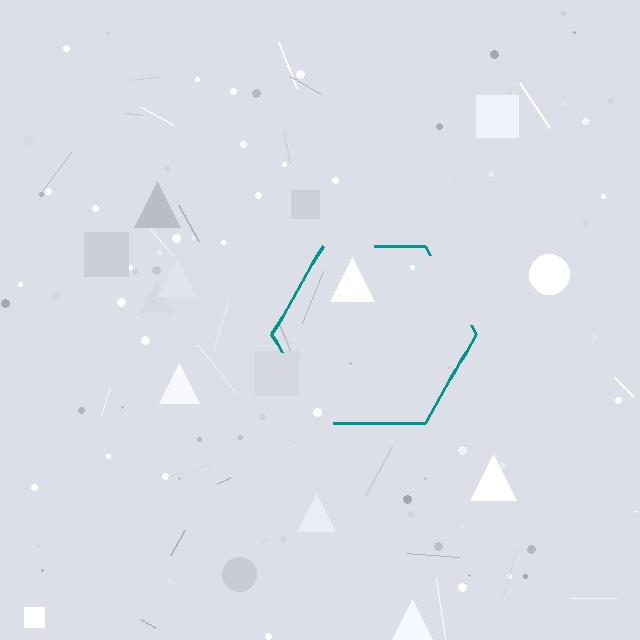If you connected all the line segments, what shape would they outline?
They would outline a hexagon.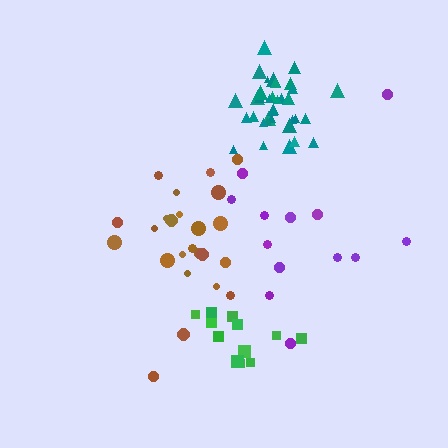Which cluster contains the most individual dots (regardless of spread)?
Teal (35).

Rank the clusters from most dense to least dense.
teal, green, brown, purple.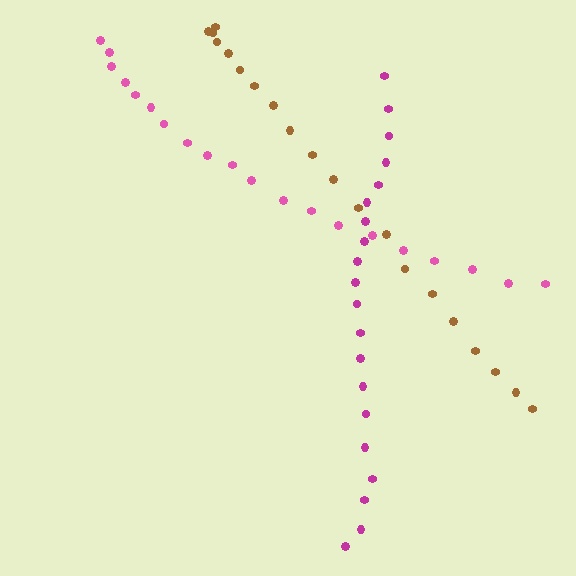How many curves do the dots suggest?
There are 3 distinct paths.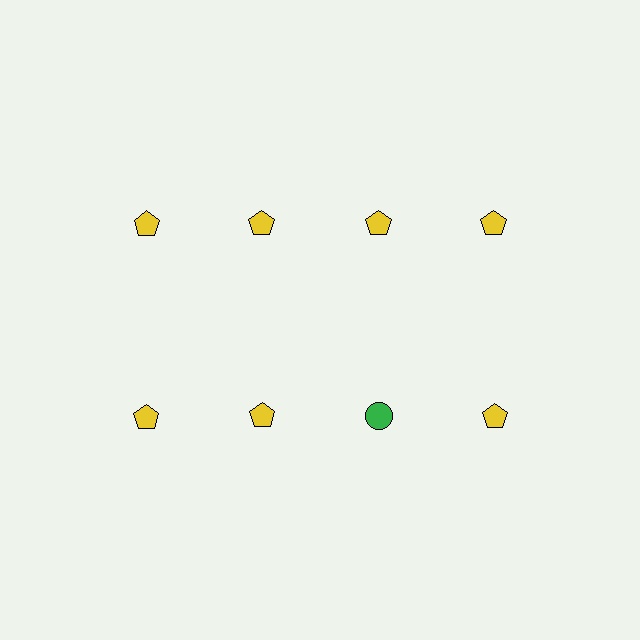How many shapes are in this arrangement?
There are 8 shapes arranged in a grid pattern.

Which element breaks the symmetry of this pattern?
The green circle in the second row, center column breaks the symmetry. All other shapes are yellow pentagons.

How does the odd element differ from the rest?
It differs in both color (green instead of yellow) and shape (circle instead of pentagon).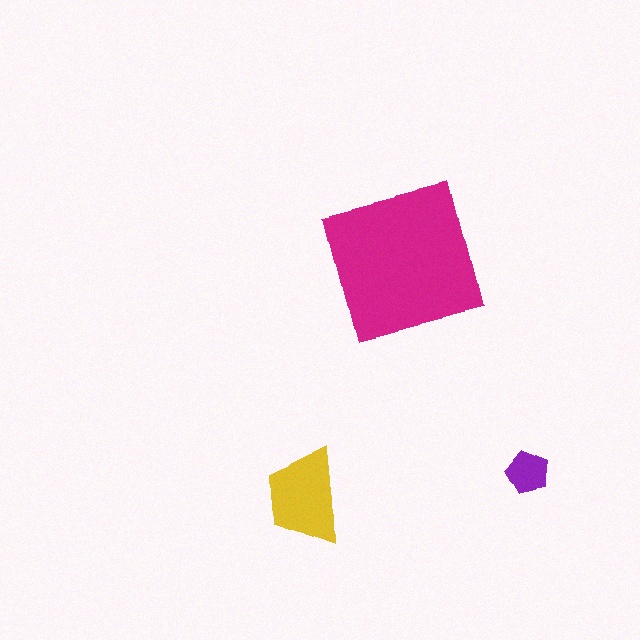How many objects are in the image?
There are 3 objects in the image.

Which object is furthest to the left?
The yellow trapezoid is leftmost.